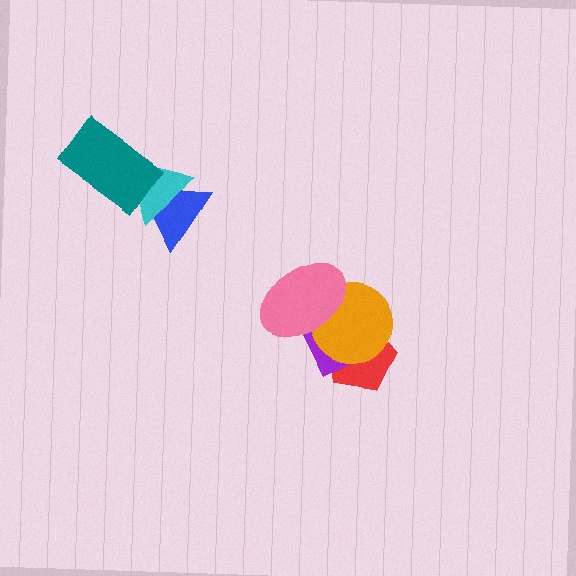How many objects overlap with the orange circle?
3 objects overlap with the orange circle.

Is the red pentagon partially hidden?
Yes, it is partially covered by another shape.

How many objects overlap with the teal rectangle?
2 objects overlap with the teal rectangle.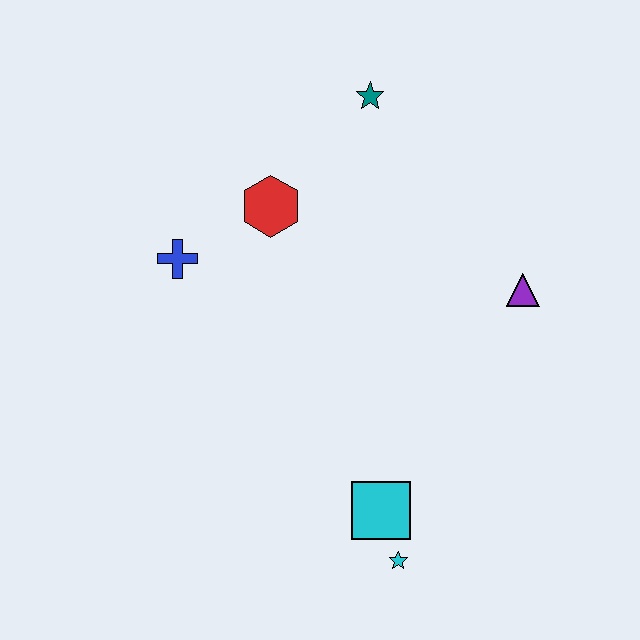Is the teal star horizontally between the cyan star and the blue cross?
Yes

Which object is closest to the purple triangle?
The teal star is closest to the purple triangle.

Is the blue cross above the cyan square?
Yes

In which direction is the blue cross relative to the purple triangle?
The blue cross is to the left of the purple triangle.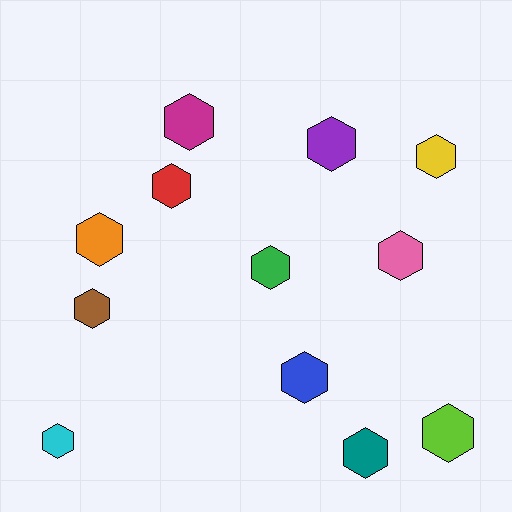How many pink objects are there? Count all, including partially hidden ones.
There is 1 pink object.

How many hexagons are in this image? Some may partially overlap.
There are 12 hexagons.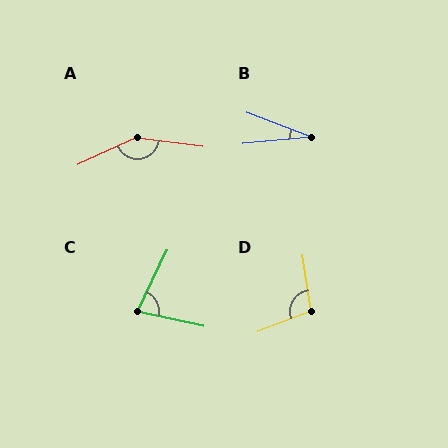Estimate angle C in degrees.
Approximately 77 degrees.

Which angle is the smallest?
B, at approximately 26 degrees.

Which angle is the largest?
A, at approximately 148 degrees.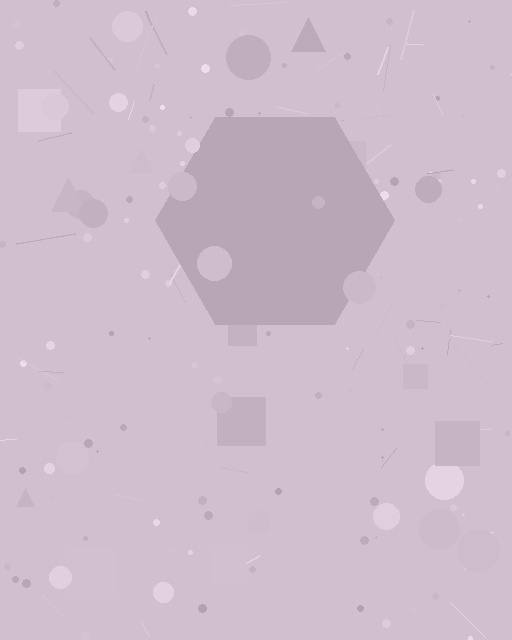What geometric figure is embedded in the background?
A hexagon is embedded in the background.